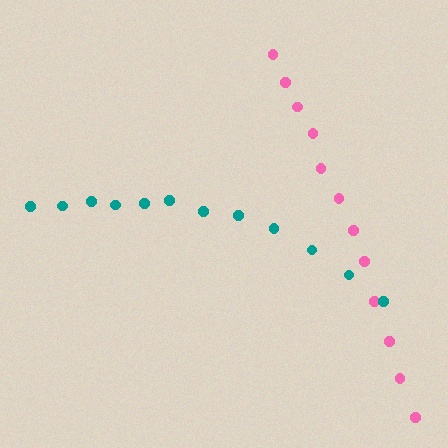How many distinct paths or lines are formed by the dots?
There are 2 distinct paths.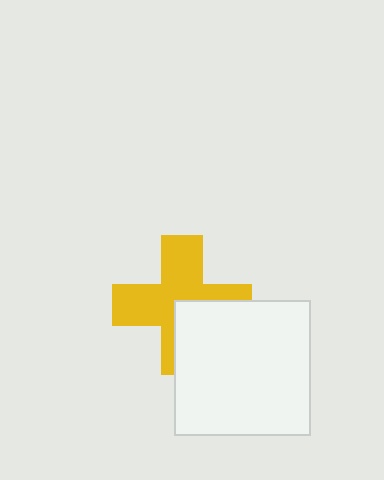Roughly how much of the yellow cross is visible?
About half of it is visible (roughly 65%).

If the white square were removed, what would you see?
You would see the complete yellow cross.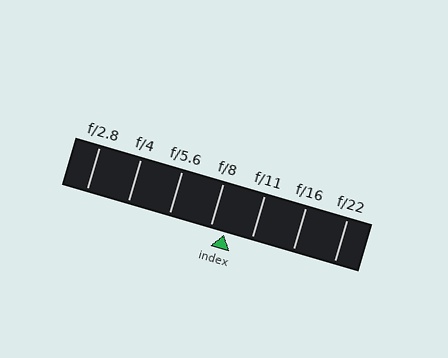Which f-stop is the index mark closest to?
The index mark is closest to f/8.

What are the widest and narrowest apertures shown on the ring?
The widest aperture shown is f/2.8 and the narrowest is f/22.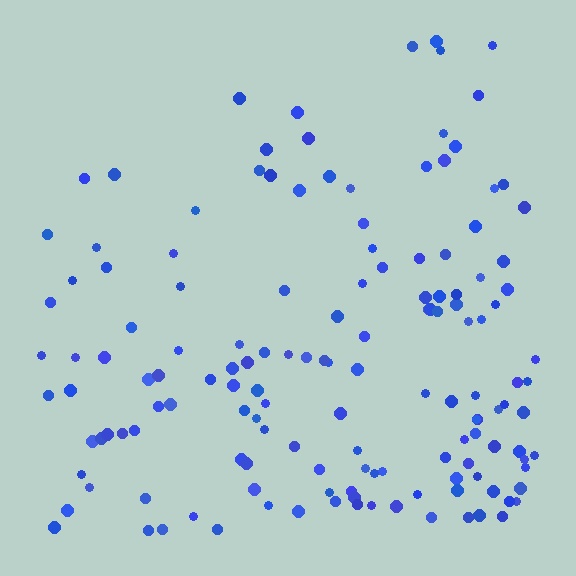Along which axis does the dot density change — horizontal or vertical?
Vertical.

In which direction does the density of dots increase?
From top to bottom, with the bottom side densest.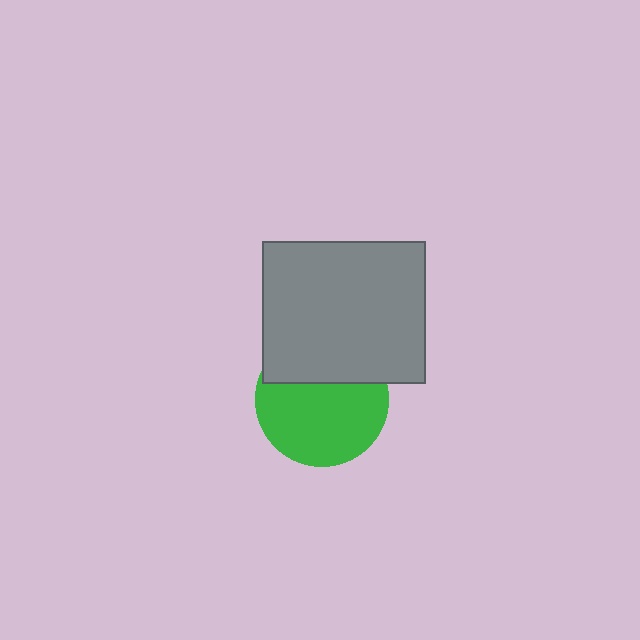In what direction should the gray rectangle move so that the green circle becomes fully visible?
The gray rectangle should move up. That is the shortest direction to clear the overlap and leave the green circle fully visible.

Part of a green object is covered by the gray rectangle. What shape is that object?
It is a circle.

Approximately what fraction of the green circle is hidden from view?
Roughly 35% of the green circle is hidden behind the gray rectangle.